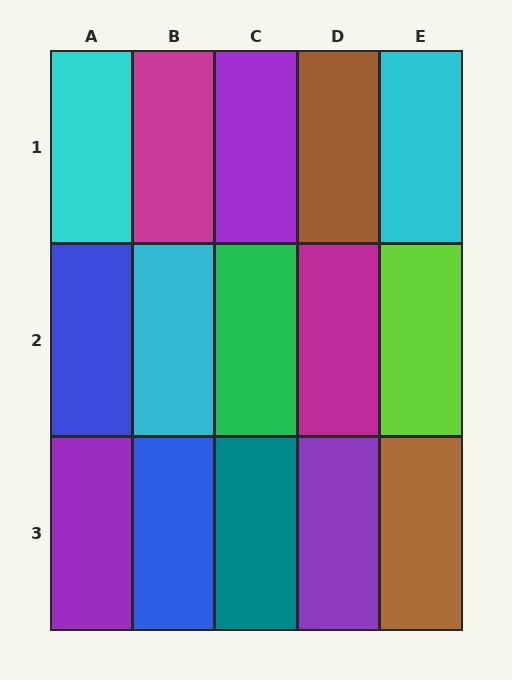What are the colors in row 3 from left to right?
Purple, blue, teal, purple, brown.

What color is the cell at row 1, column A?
Cyan.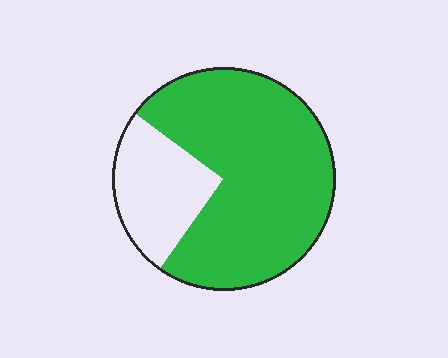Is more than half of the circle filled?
Yes.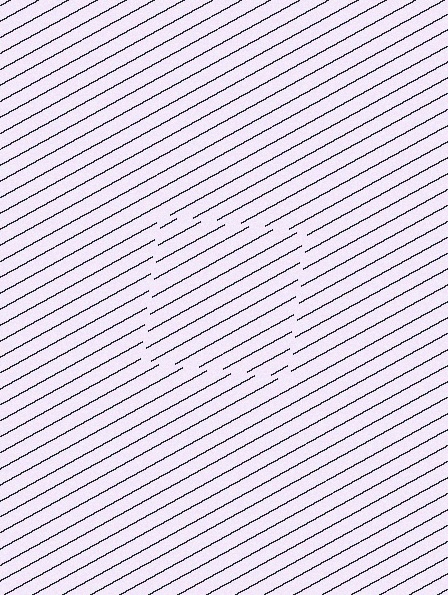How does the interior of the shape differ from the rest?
The interior of the shape contains the same grating, shifted by half a period — the contour is defined by the phase discontinuity where line-ends from the inner and outer gratings abut.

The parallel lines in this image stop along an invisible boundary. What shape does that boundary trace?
An illusory square. The interior of the shape contains the same grating, shifted by half a period — the contour is defined by the phase discontinuity where line-ends from the inner and outer gratings abut.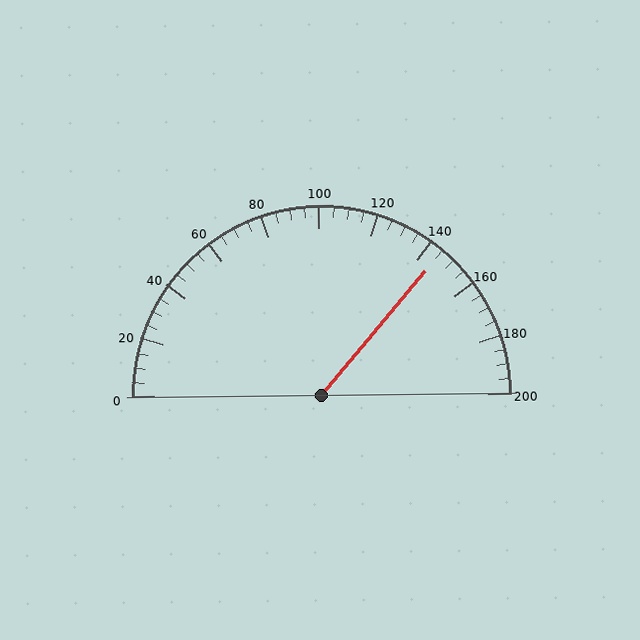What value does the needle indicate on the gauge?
The needle indicates approximately 145.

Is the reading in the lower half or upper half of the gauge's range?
The reading is in the upper half of the range (0 to 200).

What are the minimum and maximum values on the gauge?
The gauge ranges from 0 to 200.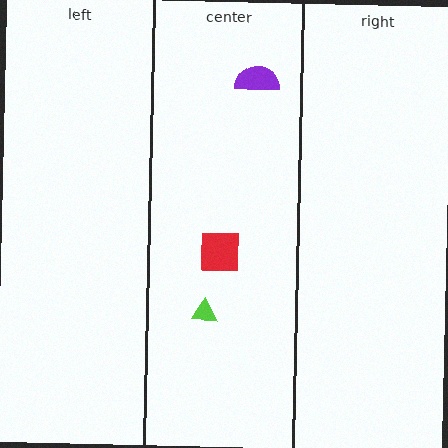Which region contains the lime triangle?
The center region.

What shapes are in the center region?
The lime triangle, the purple semicircle, the red square.